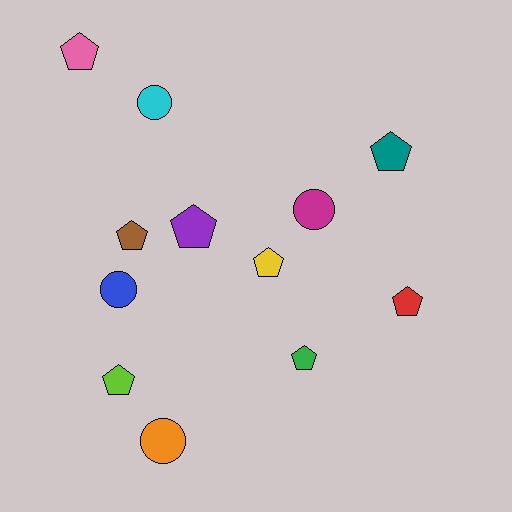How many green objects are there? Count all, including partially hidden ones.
There is 1 green object.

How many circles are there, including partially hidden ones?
There are 4 circles.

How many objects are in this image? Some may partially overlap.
There are 12 objects.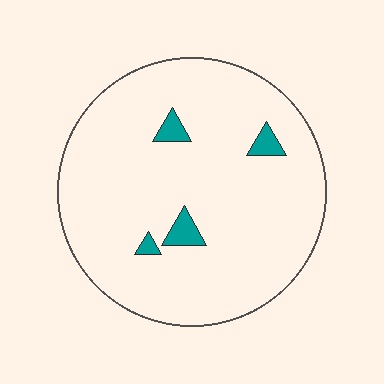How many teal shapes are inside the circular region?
4.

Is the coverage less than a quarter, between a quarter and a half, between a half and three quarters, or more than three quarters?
Less than a quarter.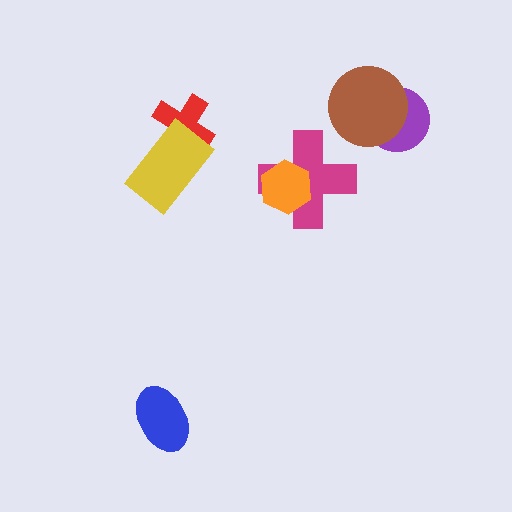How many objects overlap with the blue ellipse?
0 objects overlap with the blue ellipse.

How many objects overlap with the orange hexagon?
1 object overlaps with the orange hexagon.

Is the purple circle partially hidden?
Yes, it is partially covered by another shape.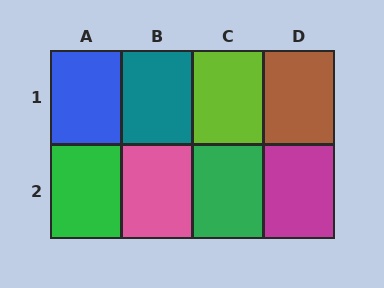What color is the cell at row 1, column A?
Blue.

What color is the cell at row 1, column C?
Lime.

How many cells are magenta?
1 cell is magenta.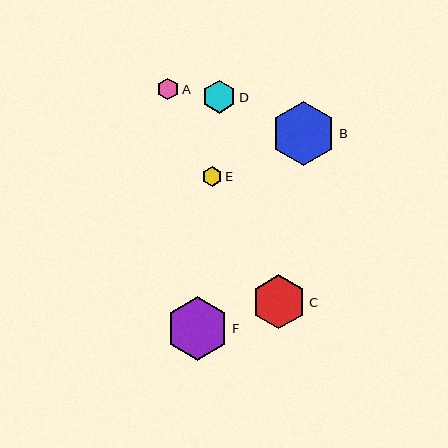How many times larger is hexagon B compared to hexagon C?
Hexagon B is approximately 1.2 times the size of hexagon C.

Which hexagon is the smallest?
Hexagon E is the smallest with a size of approximately 20 pixels.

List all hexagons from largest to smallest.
From largest to smallest: B, F, C, D, A, E.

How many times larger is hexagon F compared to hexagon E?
Hexagon F is approximately 3.1 times the size of hexagon E.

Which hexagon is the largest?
Hexagon B is the largest with a size of approximately 65 pixels.